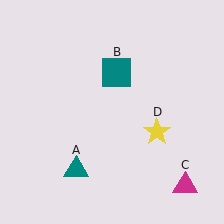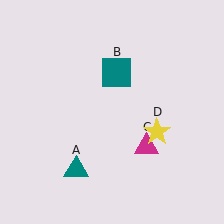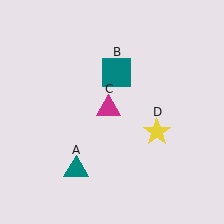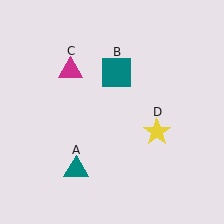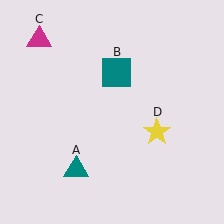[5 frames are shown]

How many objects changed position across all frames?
1 object changed position: magenta triangle (object C).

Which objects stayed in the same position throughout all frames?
Teal triangle (object A) and teal square (object B) and yellow star (object D) remained stationary.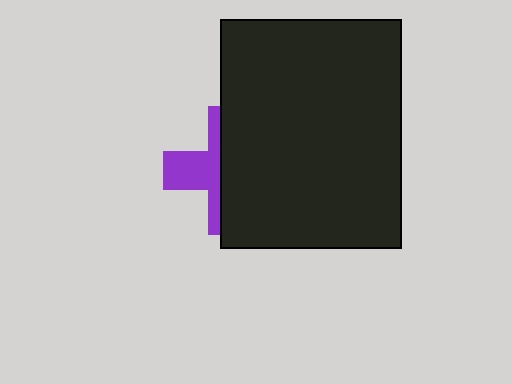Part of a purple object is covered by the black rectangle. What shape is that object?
It is a cross.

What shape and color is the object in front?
The object in front is a black rectangle.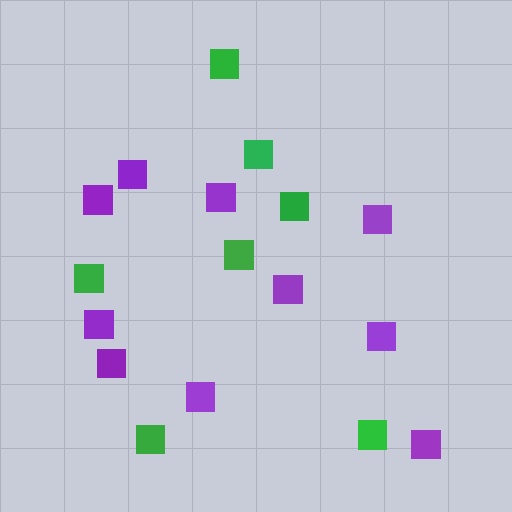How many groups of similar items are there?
There are 2 groups: one group of green squares (7) and one group of purple squares (10).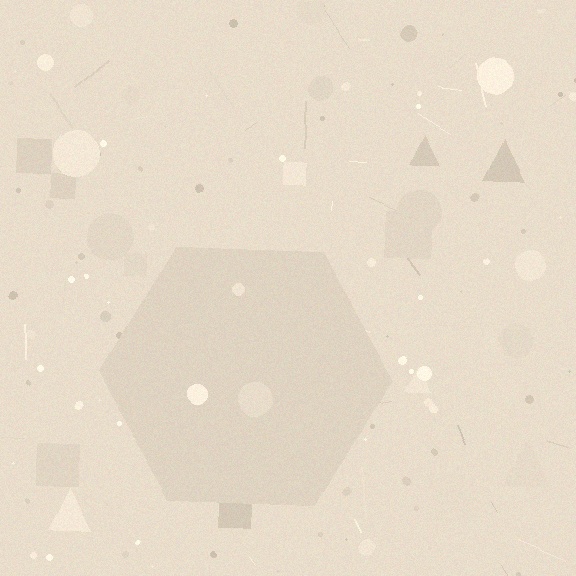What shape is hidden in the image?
A hexagon is hidden in the image.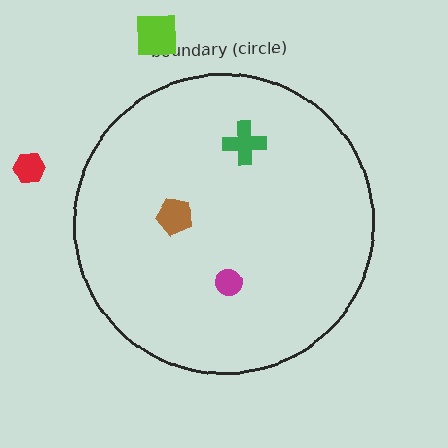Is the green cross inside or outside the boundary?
Inside.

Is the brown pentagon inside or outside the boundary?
Inside.